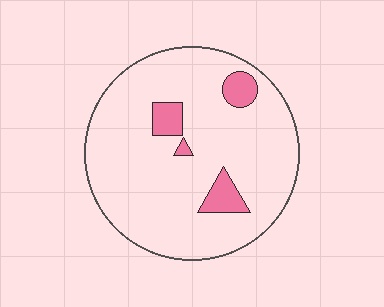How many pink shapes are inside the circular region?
4.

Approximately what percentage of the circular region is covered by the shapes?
Approximately 10%.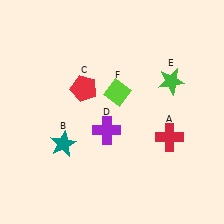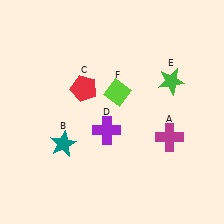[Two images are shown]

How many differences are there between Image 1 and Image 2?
There is 1 difference between the two images.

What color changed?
The cross (A) changed from red in Image 1 to magenta in Image 2.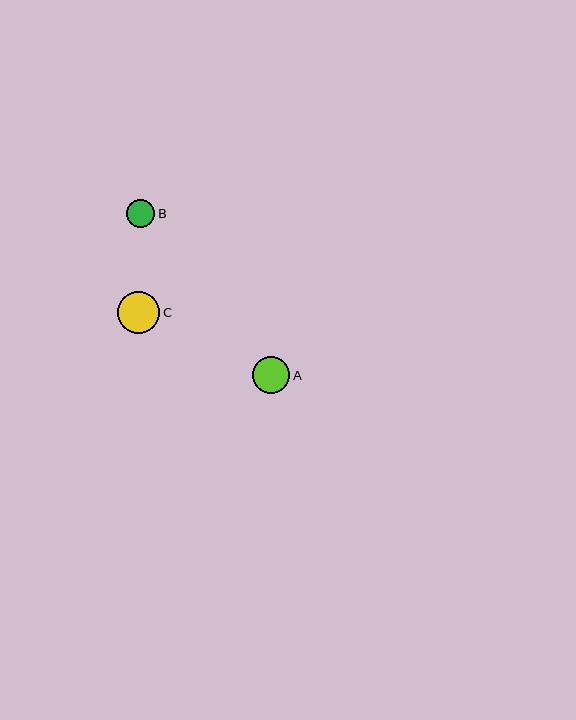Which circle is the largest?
Circle C is the largest with a size of approximately 42 pixels.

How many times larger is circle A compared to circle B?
Circle A is approximately 1.3 times the size of circle B.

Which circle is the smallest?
Circle B is the smallest with a size of approximately 28 pixels.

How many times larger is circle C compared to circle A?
Circle C is approximately 1.1 times the size of circle A.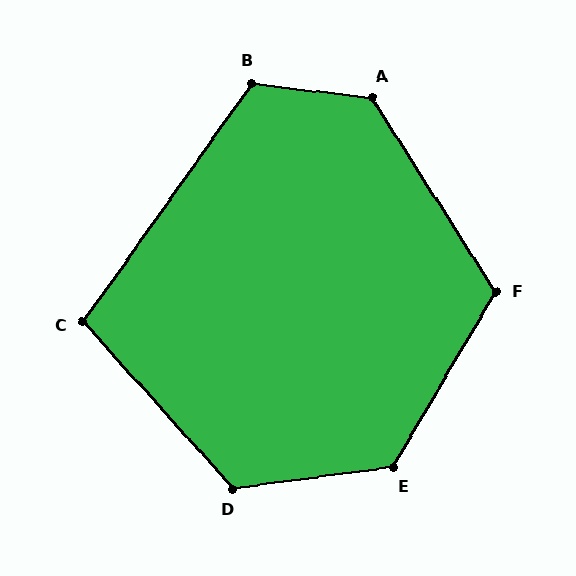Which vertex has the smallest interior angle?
C, at approximately 103 degrees.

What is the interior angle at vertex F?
Approximately 117 degrees (obtuse).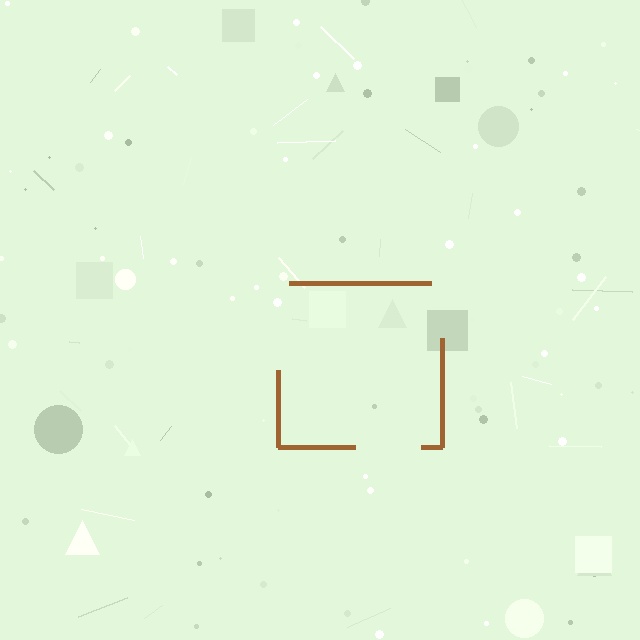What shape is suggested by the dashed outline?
The dashed outline suggests a square.